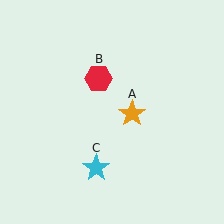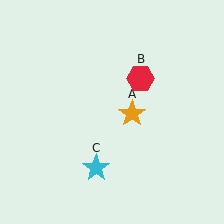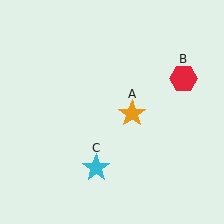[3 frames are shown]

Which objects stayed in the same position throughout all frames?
Orange star (object A) and cyan star (object C) remained stationary.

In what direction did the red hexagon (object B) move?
The red hexagon (object B) moved right.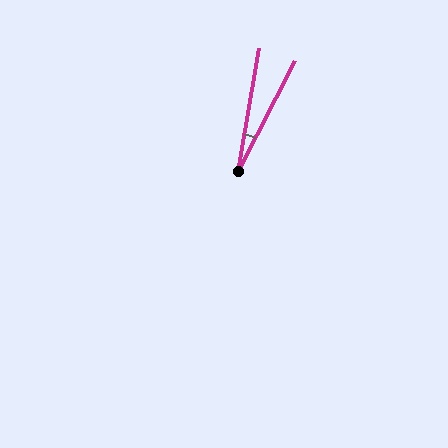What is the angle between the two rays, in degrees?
Approximately 18 degrees.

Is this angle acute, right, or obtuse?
It is acute.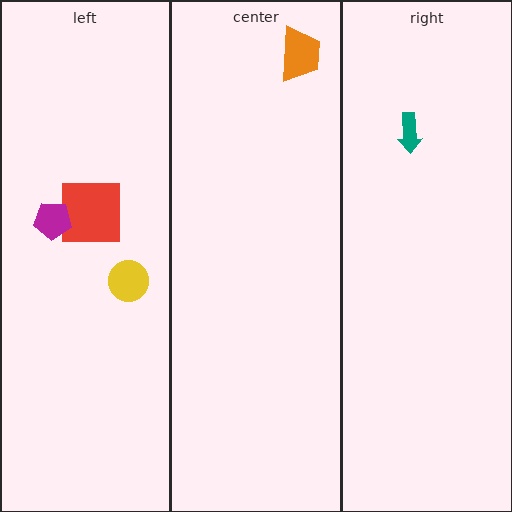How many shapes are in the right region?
1.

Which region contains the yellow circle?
The left region.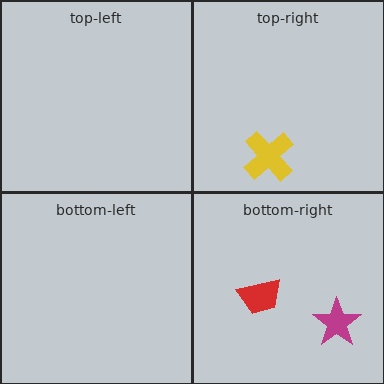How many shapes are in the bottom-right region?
2.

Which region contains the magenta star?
The bottom-right region.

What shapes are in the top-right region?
The yellow cross.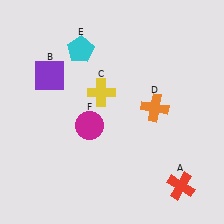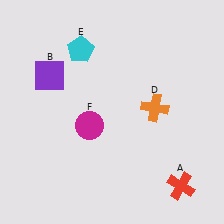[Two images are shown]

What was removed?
The yellow cross (C) was removed in Image 2.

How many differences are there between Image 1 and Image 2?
There is 1 difference between the two images.